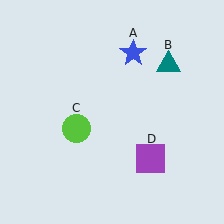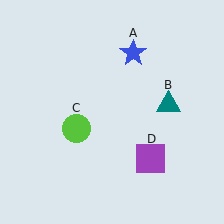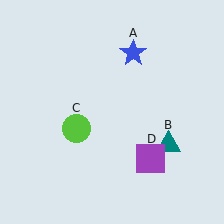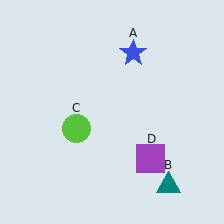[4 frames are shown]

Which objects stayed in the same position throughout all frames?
Blue star (object A) and lime circle (object C) and purple square (object D) remained stationary.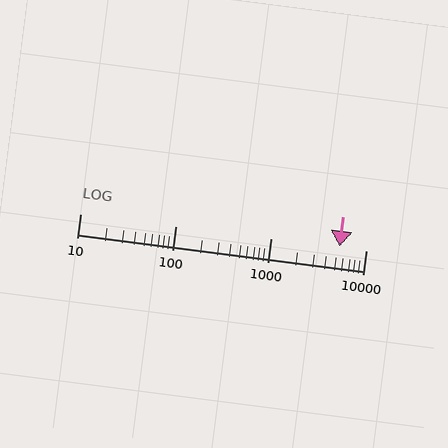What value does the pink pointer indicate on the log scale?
The pointer indicates approximately 5300.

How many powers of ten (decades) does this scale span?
The scale spans 3 decades, from 10 to 10000.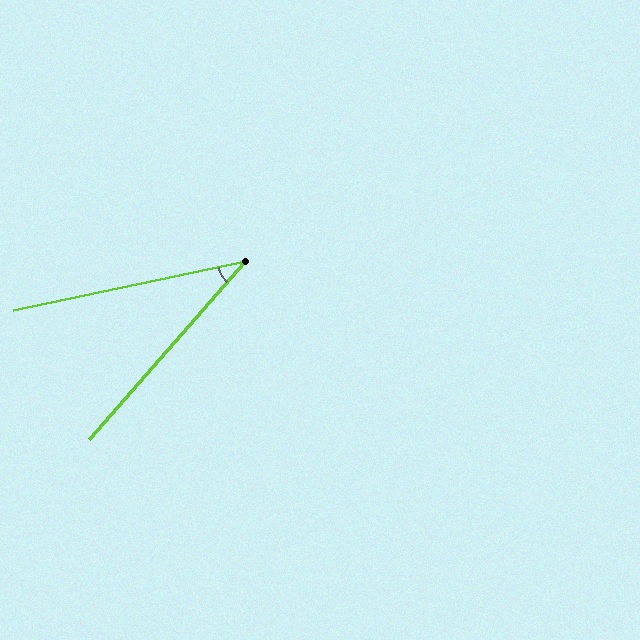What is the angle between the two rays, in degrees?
Approximately 37 degrees.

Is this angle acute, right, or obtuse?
It is acute.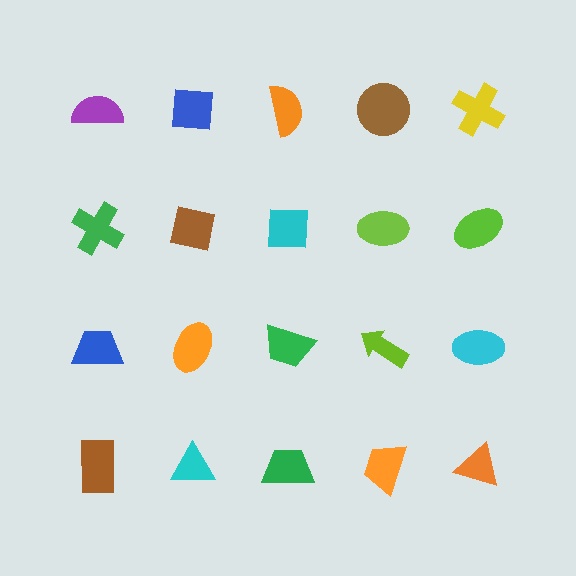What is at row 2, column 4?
A lime ellipse.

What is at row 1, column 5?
A yellow cross.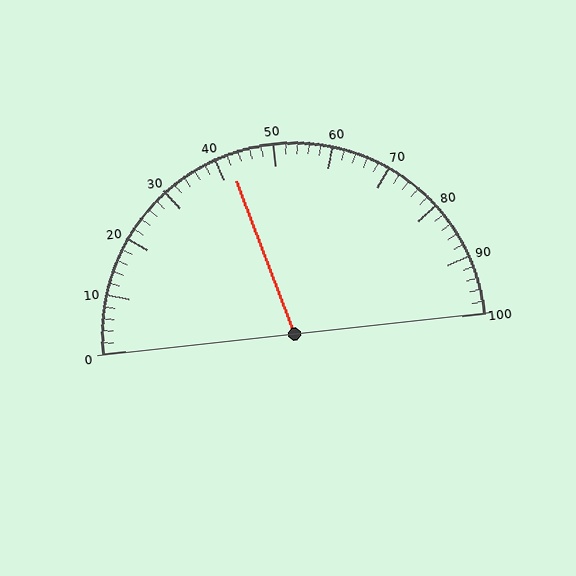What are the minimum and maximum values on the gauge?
The gauge ranges from 0 to 100.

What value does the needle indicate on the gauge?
The needle indicates approximately 42.